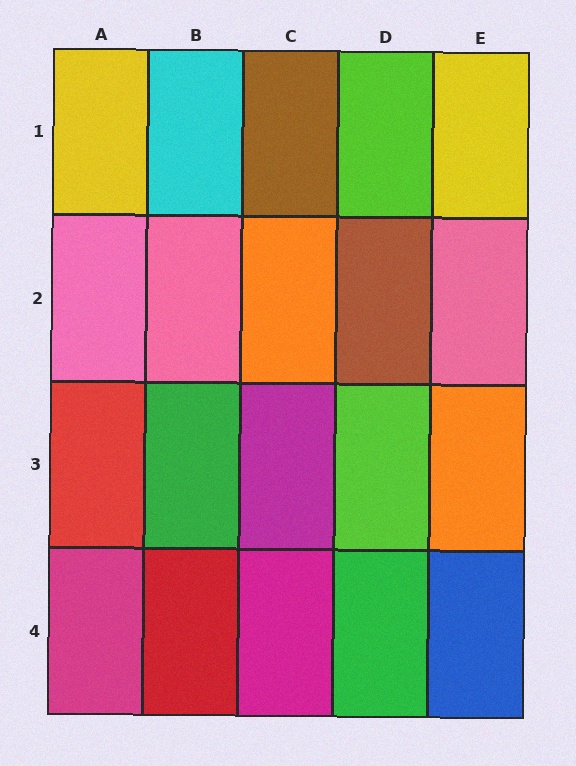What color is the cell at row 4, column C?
Magenta.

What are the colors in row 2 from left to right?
Pink, pink, orange, brown, pink.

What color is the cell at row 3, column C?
Magenta.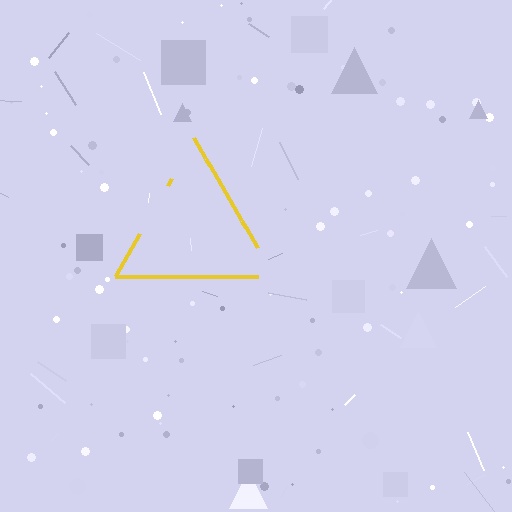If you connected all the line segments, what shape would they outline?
They would outline a triangle.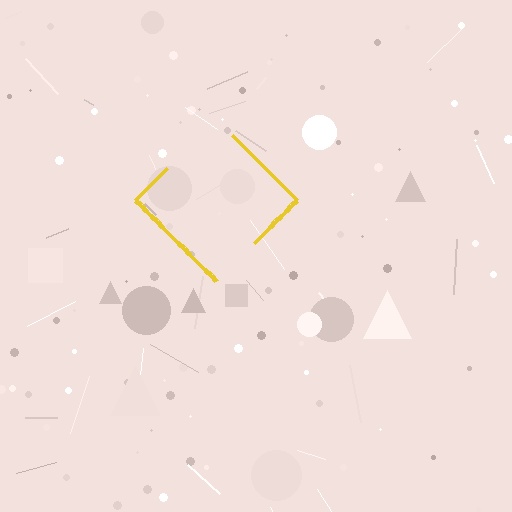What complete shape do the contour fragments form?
The contour fragments form a diamond.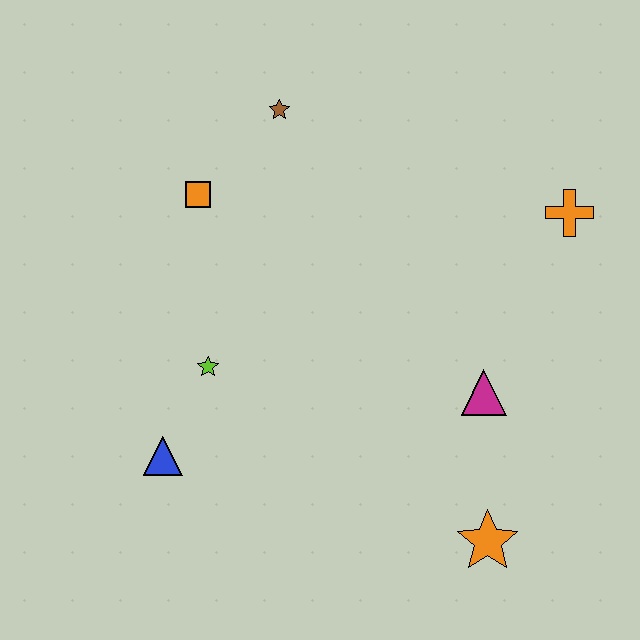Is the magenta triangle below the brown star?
Yes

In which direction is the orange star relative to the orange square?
The orange star is below the orange square.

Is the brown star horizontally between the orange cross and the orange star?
No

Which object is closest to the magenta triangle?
The orange star is closest to the magenta triangle.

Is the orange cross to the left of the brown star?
No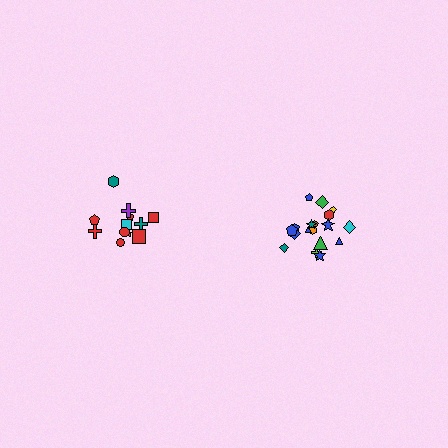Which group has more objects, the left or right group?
The right group.